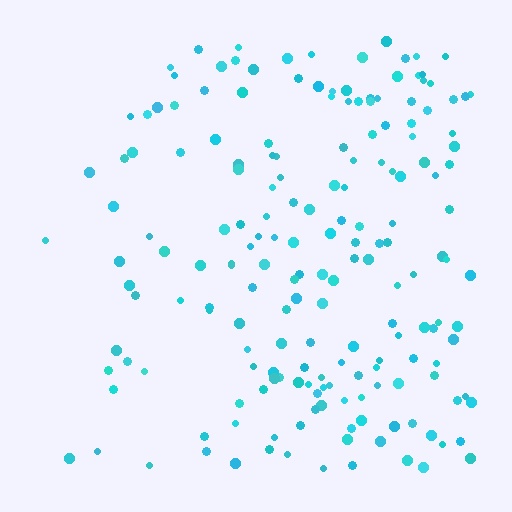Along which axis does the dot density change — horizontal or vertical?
Horizontal.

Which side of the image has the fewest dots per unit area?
The left.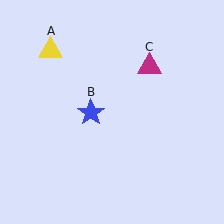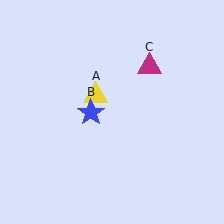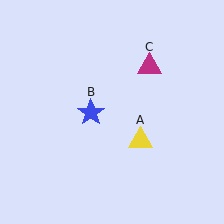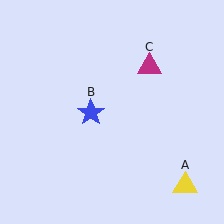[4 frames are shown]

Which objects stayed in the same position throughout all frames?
Blue star (object B) and magenta triangle (object C) remained stationary.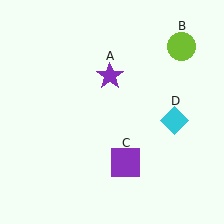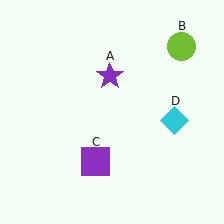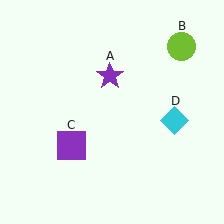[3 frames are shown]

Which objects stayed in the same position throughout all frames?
Purple star (object A) and lime circle (object B) and cyan diamond (object D) remained stationary.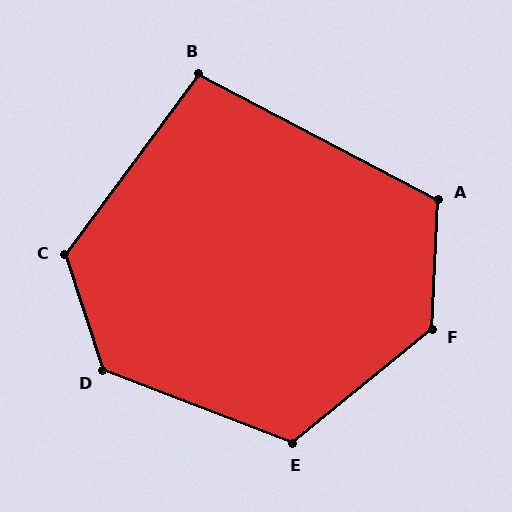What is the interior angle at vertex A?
Approximately 115 degrees (obtuse).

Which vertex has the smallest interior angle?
B, at approximately 99 degrees.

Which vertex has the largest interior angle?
F, at approximately 132 degrees.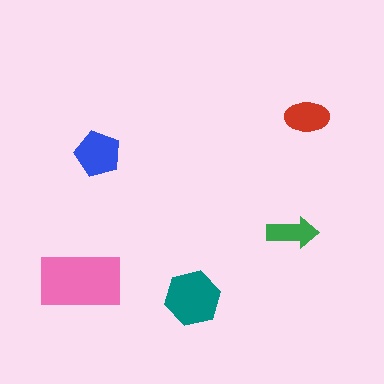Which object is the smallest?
The green arrow.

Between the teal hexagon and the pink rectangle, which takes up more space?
The pink rectangle.